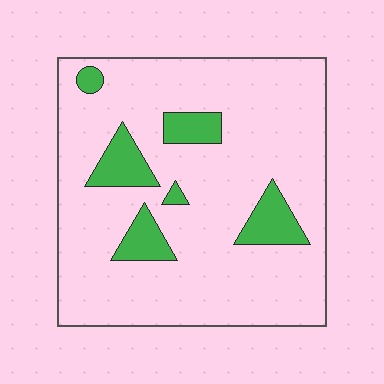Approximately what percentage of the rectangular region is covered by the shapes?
Approximately 15%.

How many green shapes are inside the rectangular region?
6.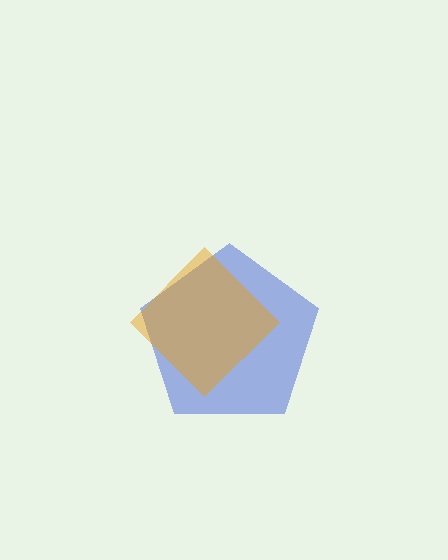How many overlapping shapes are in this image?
There are 2 overlapping shapes in the image.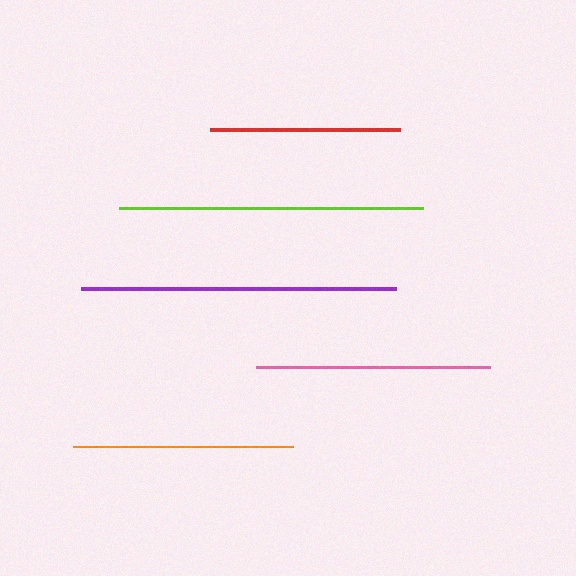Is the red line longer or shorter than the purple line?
The purple line is longer than the red line.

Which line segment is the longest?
The purple line is the longest at approximately 315 pixels.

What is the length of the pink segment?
The pink segment is approximately 234 pixels long.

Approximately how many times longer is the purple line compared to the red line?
The purple line is approximately 1.7 times the length of the red line.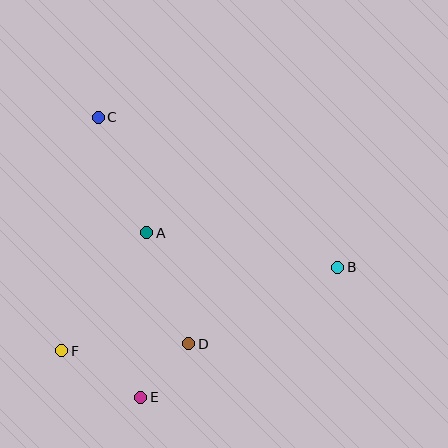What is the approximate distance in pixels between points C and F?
The distance between C and F is approximately 236 pixels.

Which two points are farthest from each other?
Points B and F are farthest from each other.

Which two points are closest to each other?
Points D and E are closest to each other.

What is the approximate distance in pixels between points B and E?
The distance between B and E is approximately 236 pixels.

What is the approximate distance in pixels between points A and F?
The distance between A and F is approximately 145 pixels.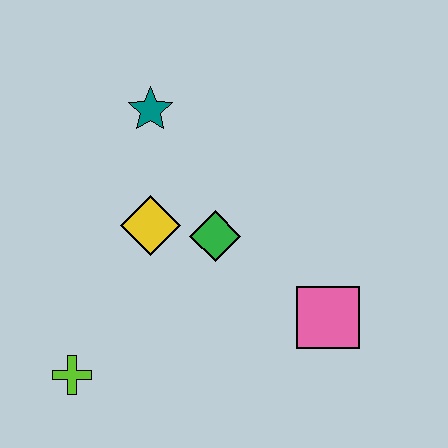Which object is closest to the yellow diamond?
The green diamond is closest to the yellow diamond.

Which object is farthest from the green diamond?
The lime cross is farthest from the green diamond.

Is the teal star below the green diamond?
No